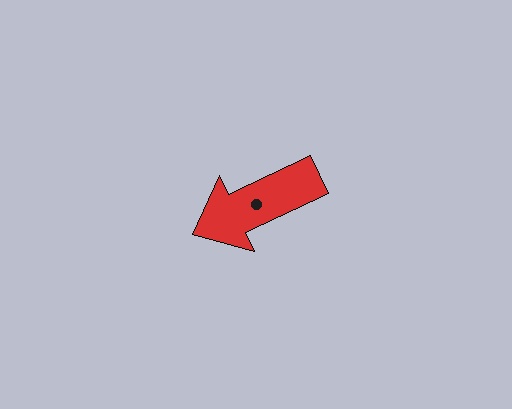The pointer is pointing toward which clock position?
Roughly 8 o'clock.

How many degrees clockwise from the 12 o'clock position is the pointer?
Approximately 245 degrees.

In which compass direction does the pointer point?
Southwest.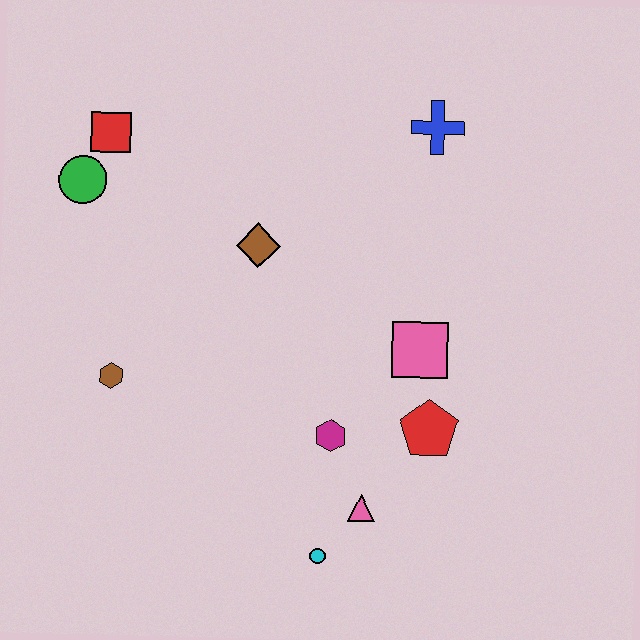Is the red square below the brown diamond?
No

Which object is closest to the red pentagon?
The pink square is closest to the red pentagon.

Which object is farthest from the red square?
The cyan circle is farthest from the red square.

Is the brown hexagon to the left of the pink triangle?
Yes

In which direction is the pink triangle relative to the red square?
The pink triangle is below the red square.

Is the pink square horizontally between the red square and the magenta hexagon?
No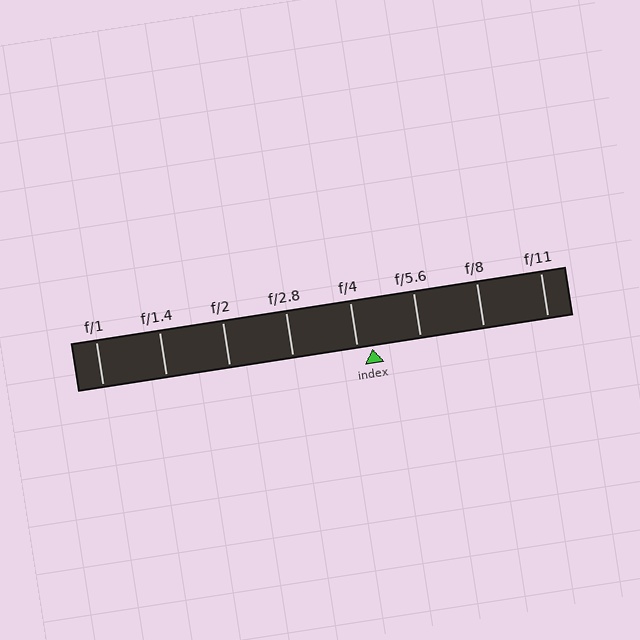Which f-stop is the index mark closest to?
The index mark is closest to f/4.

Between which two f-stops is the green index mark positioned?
The index mark is between f/4 and f/5.6.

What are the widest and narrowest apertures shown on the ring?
The widest aperture shown is f/1 and the narrowest is f/11.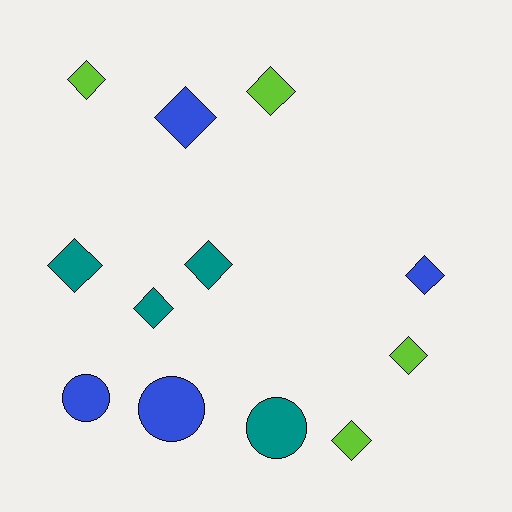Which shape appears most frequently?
Diamond, with 9 objects.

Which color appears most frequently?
Lime, with 4 objects.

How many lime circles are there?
There are no lime circles.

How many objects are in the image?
There are 12 objects.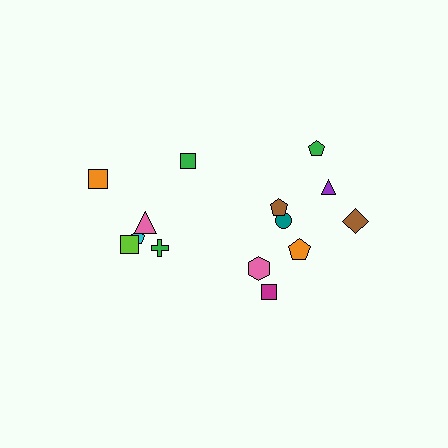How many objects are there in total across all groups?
There are 14 objects.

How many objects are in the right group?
There are 8 objects.